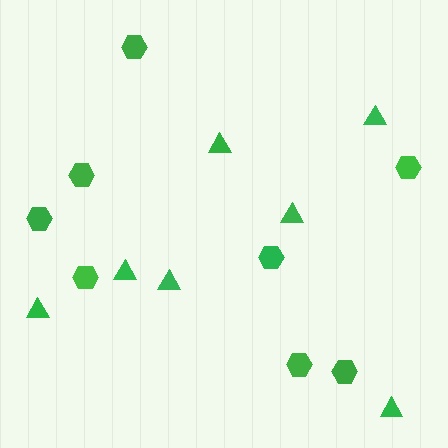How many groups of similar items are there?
There are 2 groups: one group of triangles (7) and one group of hexagons (8).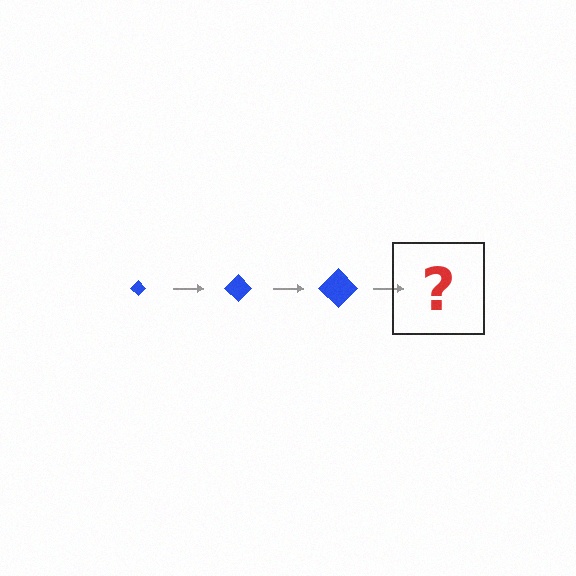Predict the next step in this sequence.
The next step is a blue diamond, larger than the previous one.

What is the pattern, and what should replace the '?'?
The pattern is that the diamond gets progressively larger each step. The '?' should be a blue diamond, larger than the previous one.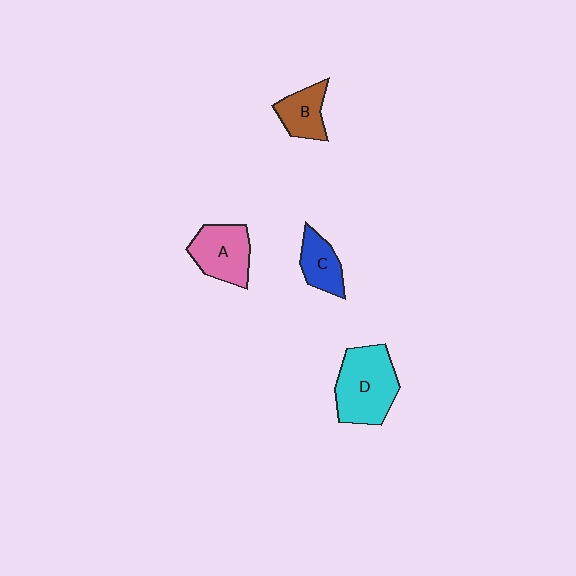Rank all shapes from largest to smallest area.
From largest to smallest: D (cyan), A (pink), B (brown), C (blue).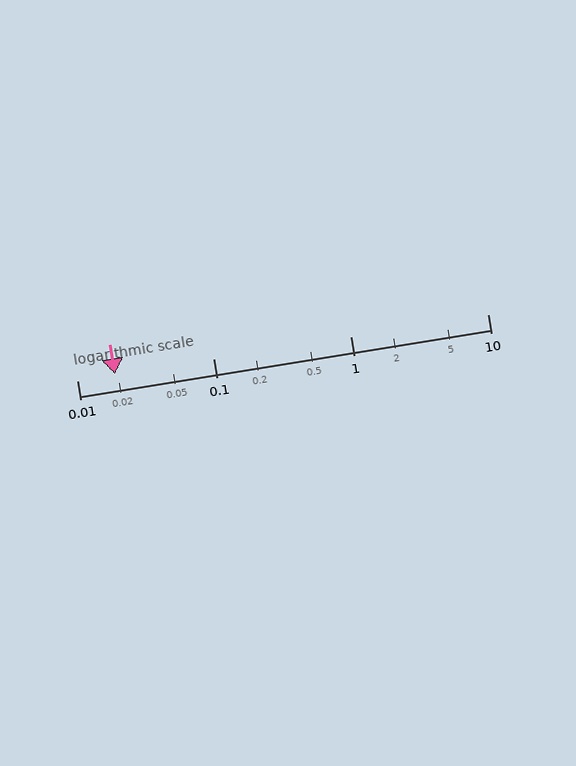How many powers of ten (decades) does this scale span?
The scale spans 3 decades, from 0.01 to 10.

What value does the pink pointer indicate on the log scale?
The pointer indicates approximately 0.019.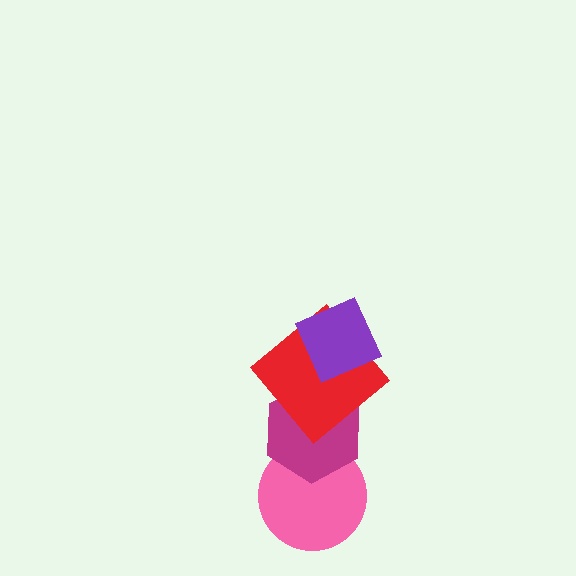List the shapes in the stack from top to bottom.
From top to bottom: the purple diamond, the red diamond, the magenta hexagon, the pink circle.